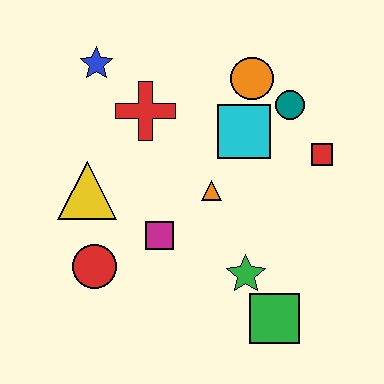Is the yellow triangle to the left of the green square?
Yes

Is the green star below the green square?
No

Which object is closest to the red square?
The teal circle is closest to the red square.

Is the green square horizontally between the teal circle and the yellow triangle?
Yes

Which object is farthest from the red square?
The red circle is farthest from the red square.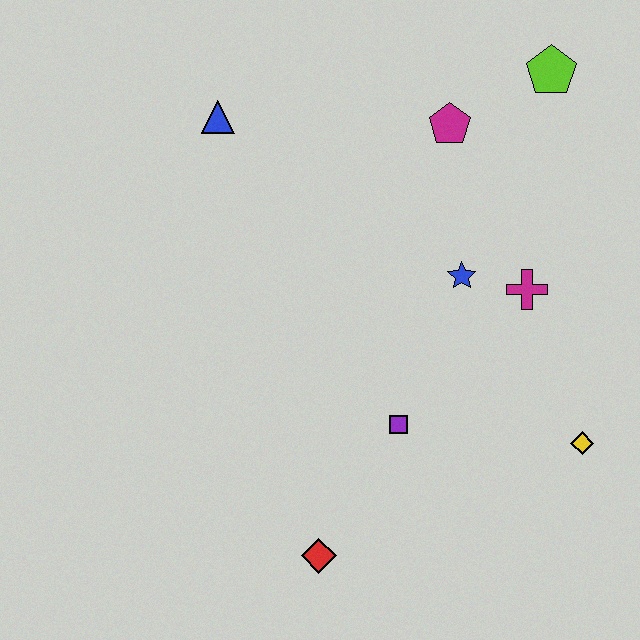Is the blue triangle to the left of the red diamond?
Yes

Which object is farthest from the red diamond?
The lime pentagon is farthest from the red diamond.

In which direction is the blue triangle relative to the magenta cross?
The blue triangle is to the left of the magenta cross.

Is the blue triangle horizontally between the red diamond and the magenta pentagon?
No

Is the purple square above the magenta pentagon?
No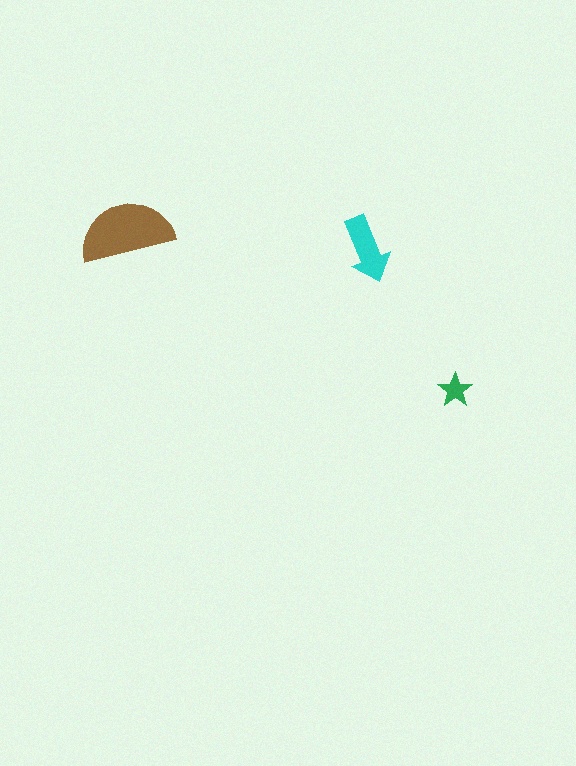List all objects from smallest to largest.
The green star, the cyan arrow, the brown semicircle.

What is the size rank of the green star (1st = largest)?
3rd.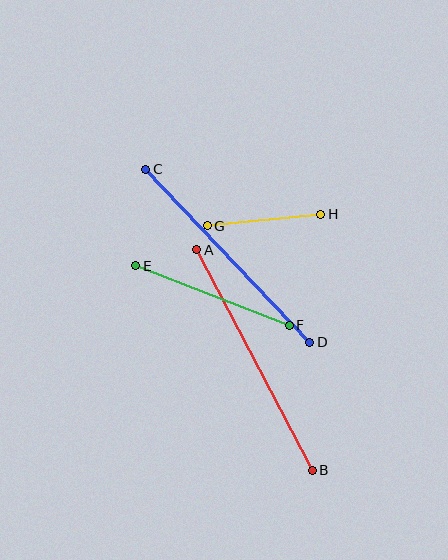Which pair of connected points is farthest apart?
Points A and B are farthest apart.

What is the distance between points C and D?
The distance is approximately 239 pixels.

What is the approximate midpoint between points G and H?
The midpoint is at approximately (264, 220) pixels.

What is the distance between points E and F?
The distance is approximately 165 pixels.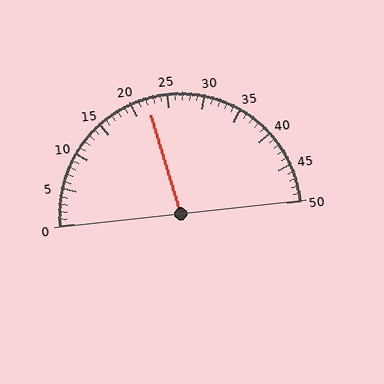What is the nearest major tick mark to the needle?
The nearest major tick mark is 20.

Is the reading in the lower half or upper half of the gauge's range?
The reading is in the lower half of the range (0 to 50).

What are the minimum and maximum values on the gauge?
The gauge ranges from 0 to 50.